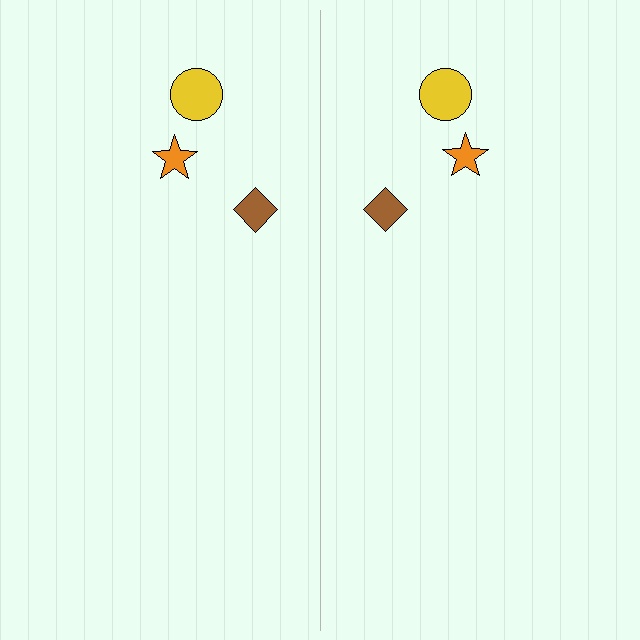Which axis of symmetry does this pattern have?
The pattern has a vertical axis of symmetry running through the center of the image.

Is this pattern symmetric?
Yes, this pattern has bilateral (reflection) symmetry.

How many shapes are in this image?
There are 6 shapes in this image.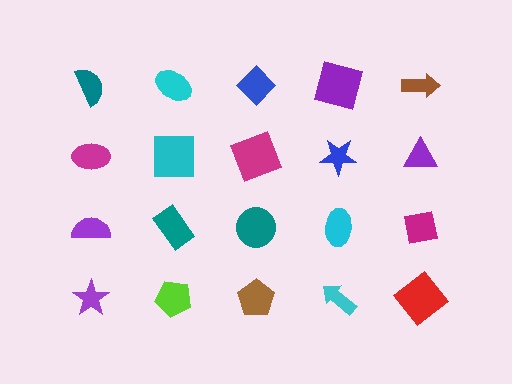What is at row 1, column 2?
A cyan ellipse.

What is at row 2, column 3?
A magenta square.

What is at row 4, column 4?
A cyan arrow.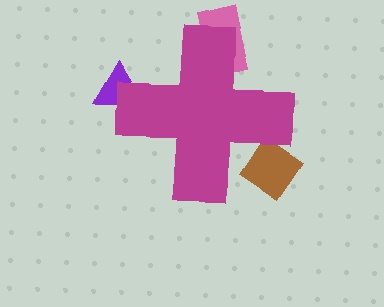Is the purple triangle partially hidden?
Yes, the purple triangle is partially hidden behind the magenta cross.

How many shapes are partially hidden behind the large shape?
3 shapes are partially hidden.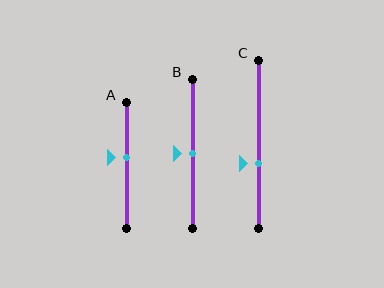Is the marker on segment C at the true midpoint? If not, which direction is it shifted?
No, the marker on segment C is shifted downward by about 12% of the segment length.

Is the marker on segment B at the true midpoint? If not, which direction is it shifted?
Yes, the marker on segment B is at the true midpoint.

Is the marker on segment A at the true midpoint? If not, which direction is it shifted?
No, the marker on segment A is shifted upward by about 6% of the segment length.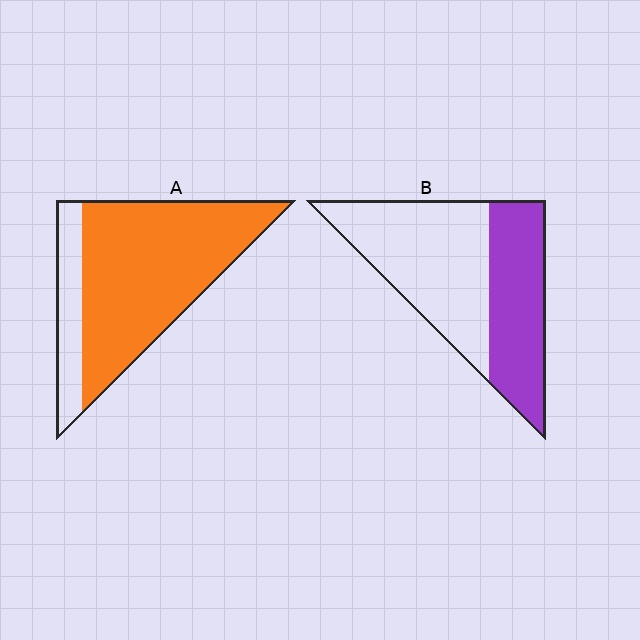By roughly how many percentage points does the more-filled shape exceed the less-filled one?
By roughly 40 percentage points (A over B).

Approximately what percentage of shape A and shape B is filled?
A is approximately 80% and B is approximately 40%.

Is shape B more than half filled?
No.